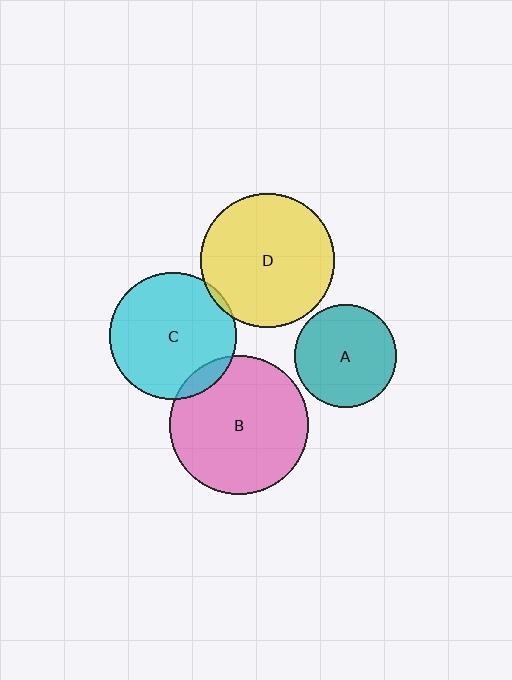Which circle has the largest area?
Circle B (pink).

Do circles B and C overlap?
Yes.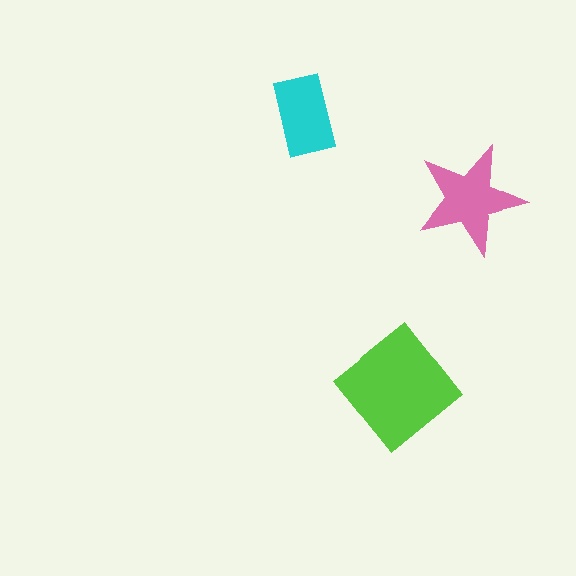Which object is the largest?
The lime diamond.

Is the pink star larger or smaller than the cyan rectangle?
Larger.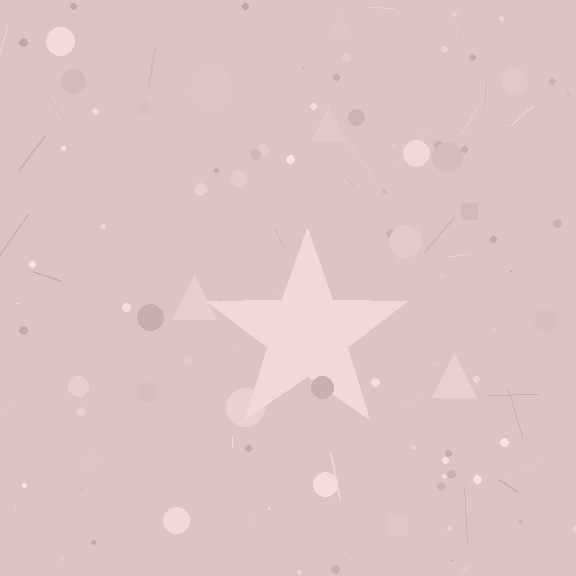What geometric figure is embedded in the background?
A star is embedded in the background.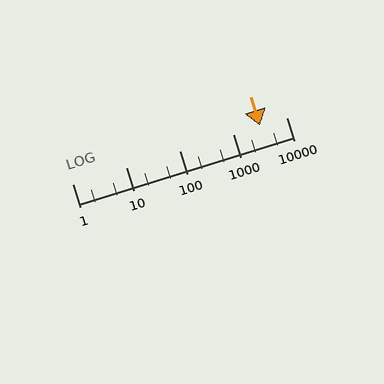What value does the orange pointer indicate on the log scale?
The pointer indicates approximately 3200.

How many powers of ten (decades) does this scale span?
The scale spans 4 decades, from 1 to 10000.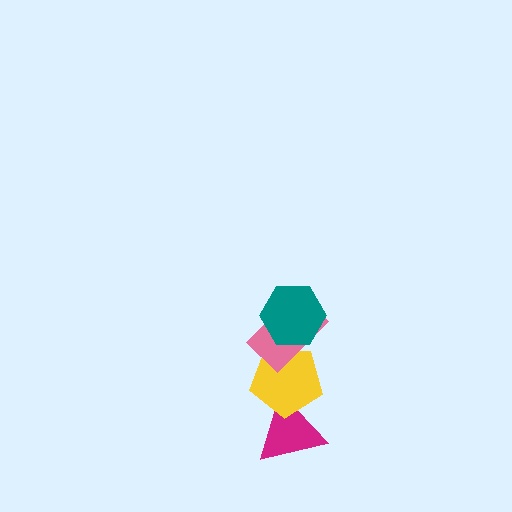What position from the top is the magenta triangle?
The magenta triangle is 4th from the top.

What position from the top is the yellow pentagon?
The yellow pentagon is 3rd from the top.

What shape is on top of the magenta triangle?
The yellow pentagon is on top of the magenta triangle.